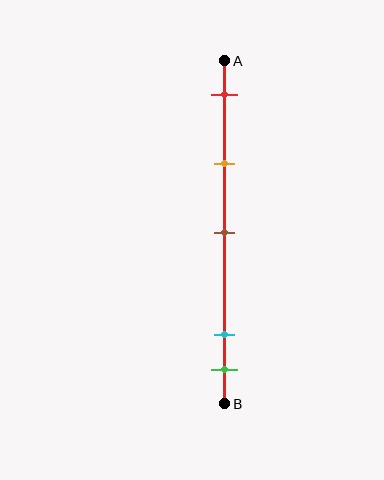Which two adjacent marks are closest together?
The cyan and green marks are the closest adjacent pair.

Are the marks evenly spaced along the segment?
No, the marks are not evenly spaced.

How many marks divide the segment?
There are 5 marks dividing the segment.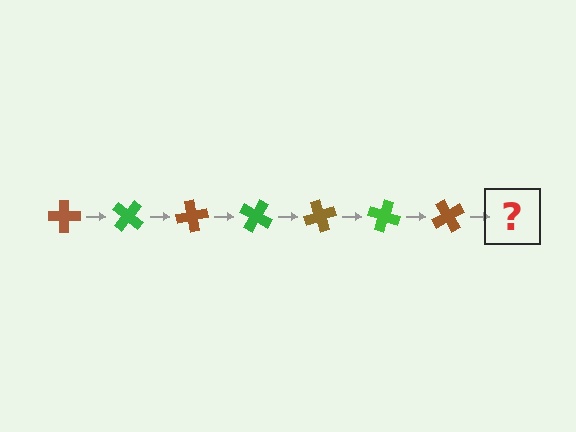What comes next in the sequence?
The next element should be a green cross, rotated 280 degrees from the start.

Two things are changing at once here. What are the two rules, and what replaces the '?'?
The two rules are that it rotates 40 degrees each step and the color cycles through brown and green. The '?' should be a green cross, rotated 280 degrees from the start.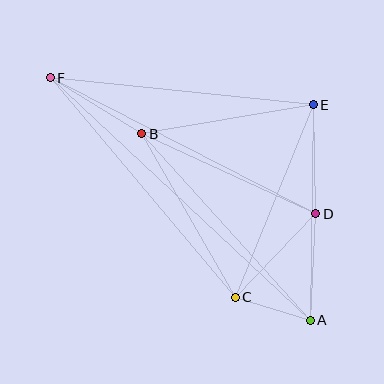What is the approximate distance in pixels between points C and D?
The distance between C and D is approximately 116 pixels.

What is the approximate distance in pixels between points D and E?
The distance between D and E is approximately 109 pixels.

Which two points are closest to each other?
Points A and C are closest to each other.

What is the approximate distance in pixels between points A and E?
The distance between A and E is approximately 215 pixels.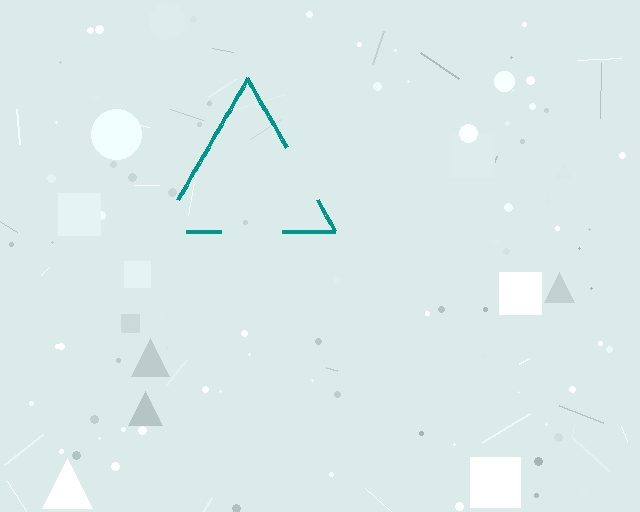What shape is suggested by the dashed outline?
The dashed outline suggests a triangle.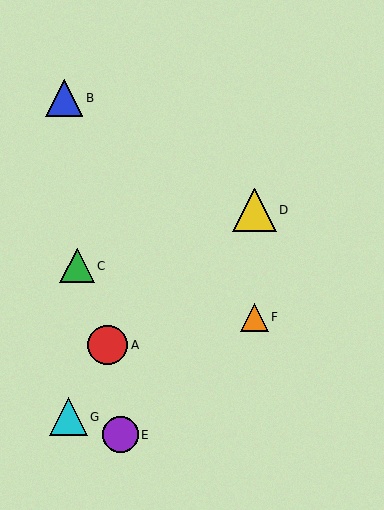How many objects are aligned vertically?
2 objects (D, F) are aligned vertically.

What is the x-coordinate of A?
Object A is at x≈108.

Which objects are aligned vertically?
Objects D, F are aligned vertically.